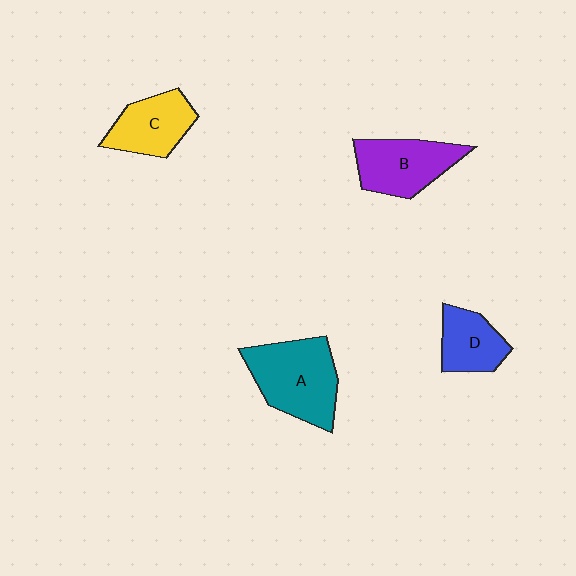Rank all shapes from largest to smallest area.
From largest to smallest: A (teal), B (purple), C (yellow), D (blue).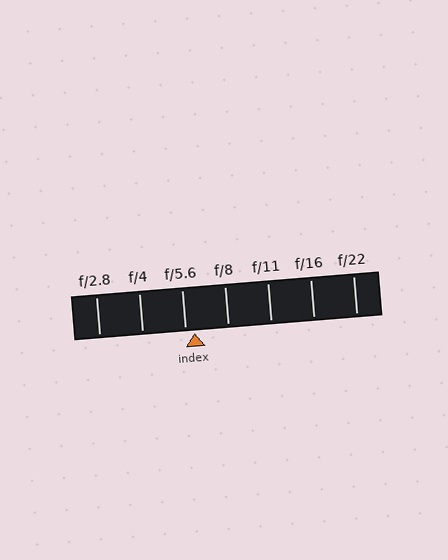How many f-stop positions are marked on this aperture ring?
There are 7 f-stop positions marked.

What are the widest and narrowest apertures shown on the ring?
The widest aperture shown is f/2.8 and the narrowest is f/22.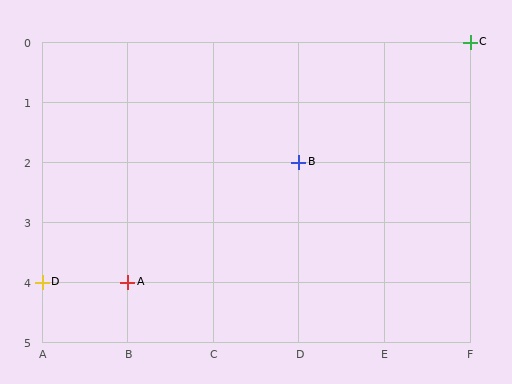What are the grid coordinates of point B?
Point B is at grid coordinates (D, 2).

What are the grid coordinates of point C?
Point C is at grid coordinates (F, 0).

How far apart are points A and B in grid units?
Points A and B are 2 columns and 2 rows apart (about 2.8 grid units diagonally).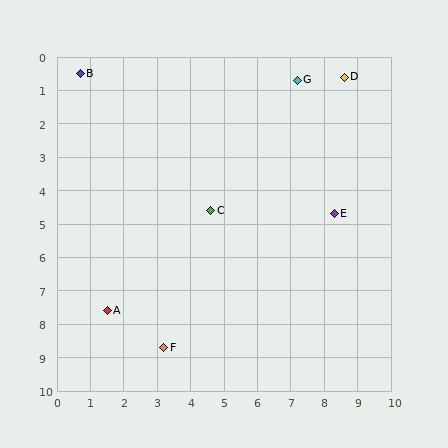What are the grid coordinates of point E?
Point E is at approximately (8.3, 4.7).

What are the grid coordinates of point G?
Point G is at approximately (7.2, 0.7).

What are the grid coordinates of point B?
Point B is at approximately (0.7, 0.5).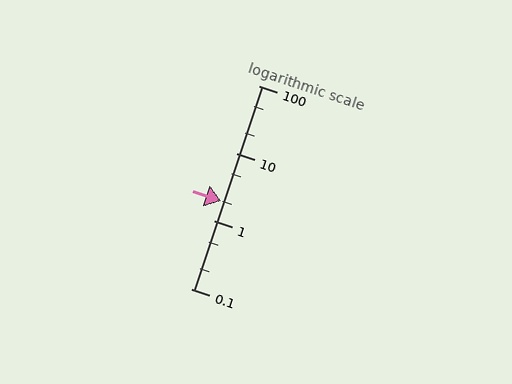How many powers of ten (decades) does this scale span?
The scale spans 3 decades, from 0.1 to 100.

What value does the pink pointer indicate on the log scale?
The pointer indicates approximately 2.